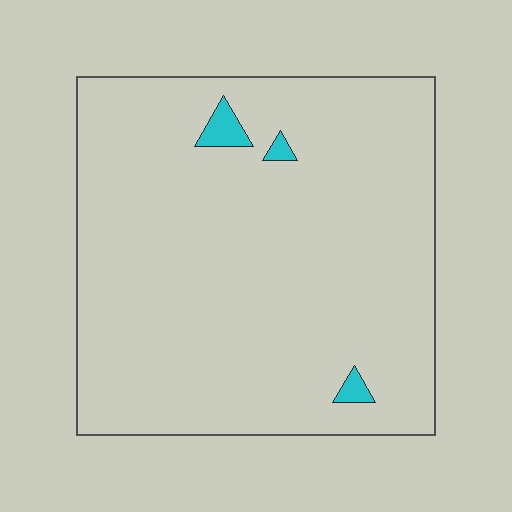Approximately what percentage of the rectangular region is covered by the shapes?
Approximately 0%.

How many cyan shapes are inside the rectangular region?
3.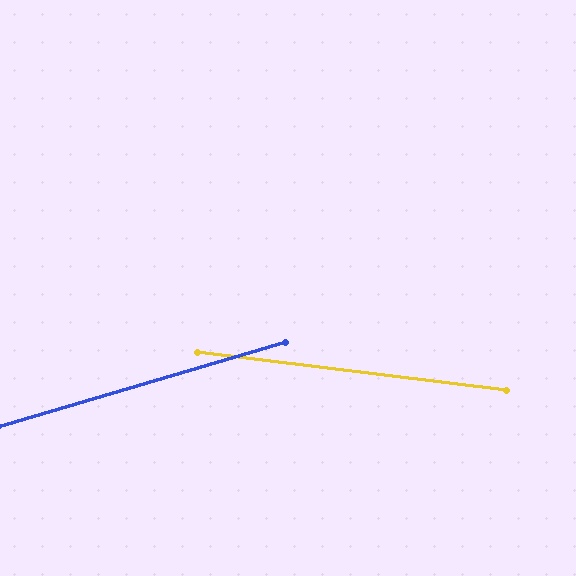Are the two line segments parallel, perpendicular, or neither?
Neither parallel nor perpendicular — they differ by about 23°.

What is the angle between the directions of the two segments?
Approximately 23 degrees.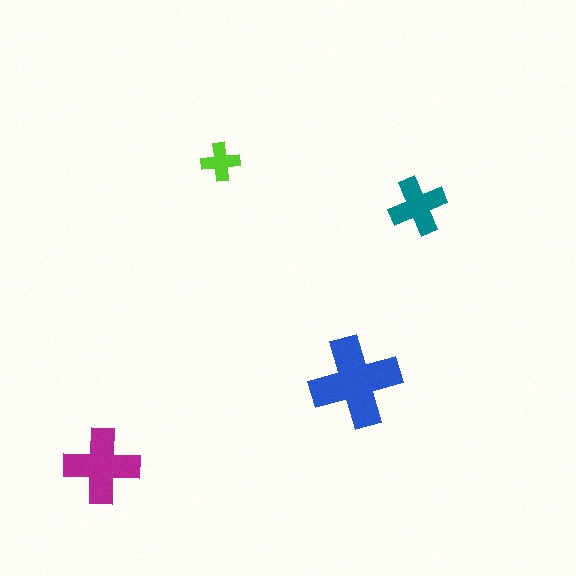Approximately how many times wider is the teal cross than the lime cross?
About 1.5 times wider.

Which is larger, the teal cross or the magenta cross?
The magenta one.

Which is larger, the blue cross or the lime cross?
The blue one.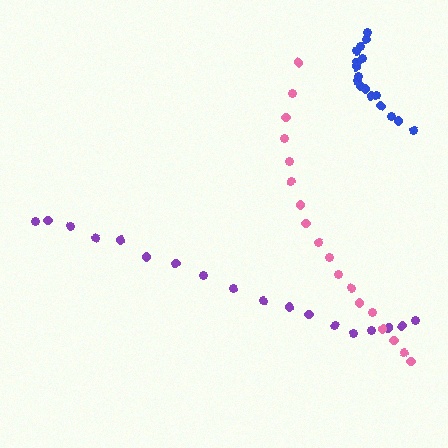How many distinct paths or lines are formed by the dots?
There are 3 distinct paths.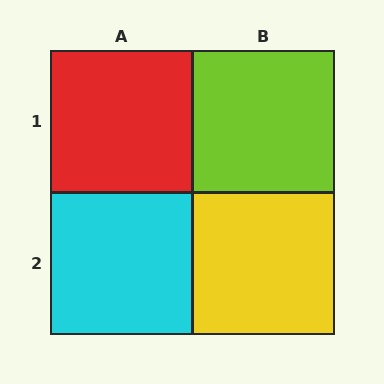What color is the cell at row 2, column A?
Cyan.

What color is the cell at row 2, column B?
Yellow.